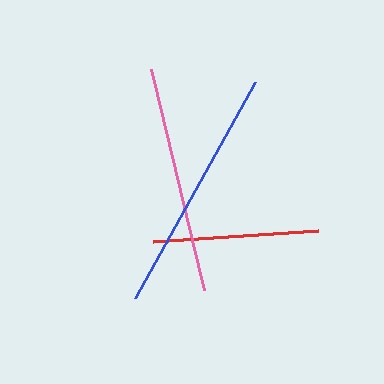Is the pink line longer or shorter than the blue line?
The blue line is longer than the pink line.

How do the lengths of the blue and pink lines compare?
The blue and pink lines are approximately the same length.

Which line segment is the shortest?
The red line is the shortest at approximately 165 pixels.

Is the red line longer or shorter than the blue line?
The blue line is longer than the red line.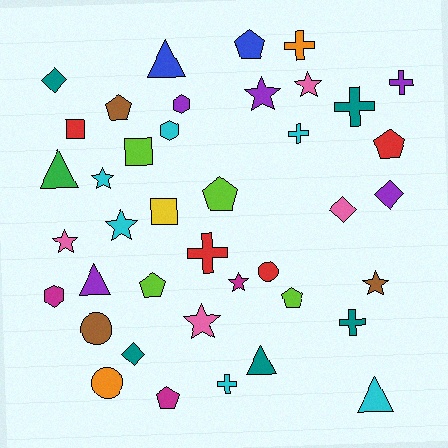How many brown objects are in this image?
There are 3 brown objects.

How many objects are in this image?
There are 40 objects.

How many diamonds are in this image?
There are 4 diamonds.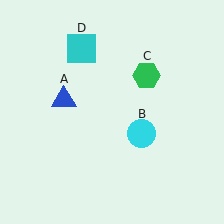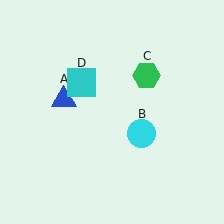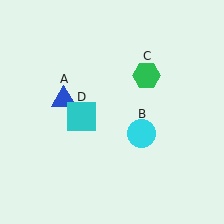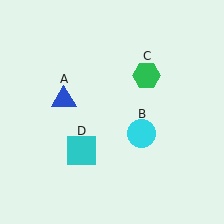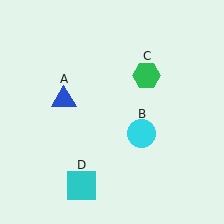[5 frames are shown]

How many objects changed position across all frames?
1 object changed position: cyan square (object D).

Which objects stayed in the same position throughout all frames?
Blue triangle (object A) and cyan circle (object B) and green hexagon (object C) remained stationary.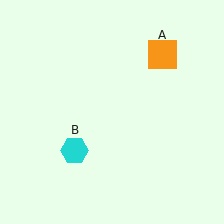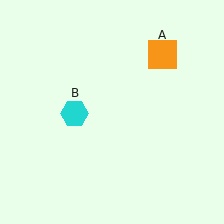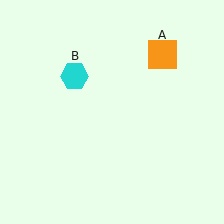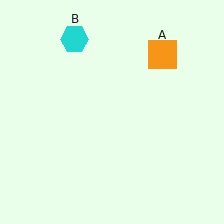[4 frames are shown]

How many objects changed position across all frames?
1 object changed position: cyan hexagon (object B).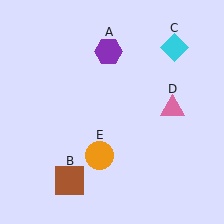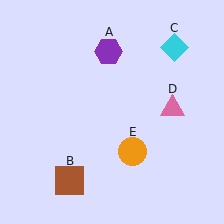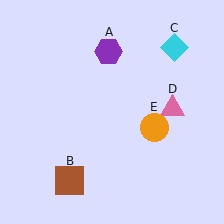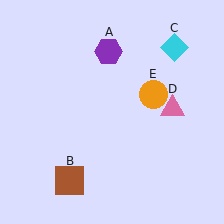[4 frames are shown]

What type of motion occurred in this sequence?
The orange circle (object E) rotated counterclockwise around the center of the scene.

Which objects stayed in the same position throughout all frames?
Purple hexagon (object A) and brown square (object B) and cyan diamond (object C) and pink triangle (object D) remained stationary.